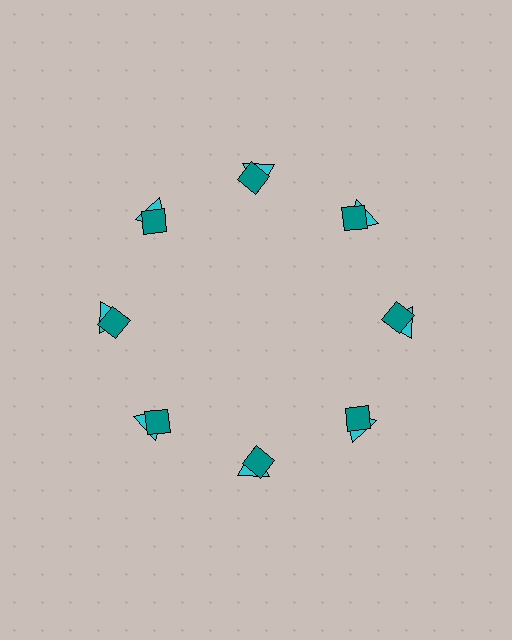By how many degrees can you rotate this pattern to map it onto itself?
The pattern maps onto itself every 45 degrees of rotation.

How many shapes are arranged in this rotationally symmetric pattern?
There are 16 shapes, arranged in 8 groups of 2.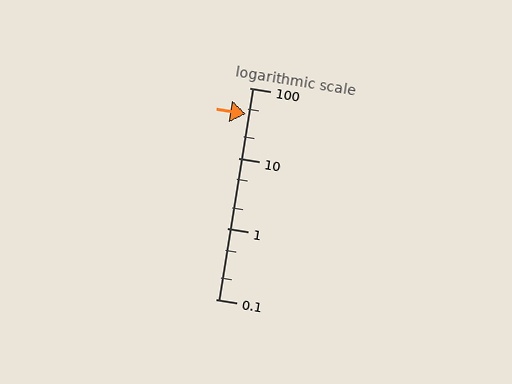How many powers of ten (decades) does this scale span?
The scale spans 3 decades, from 0.1 to 100.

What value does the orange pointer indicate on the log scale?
The pointer indicates approximately 43.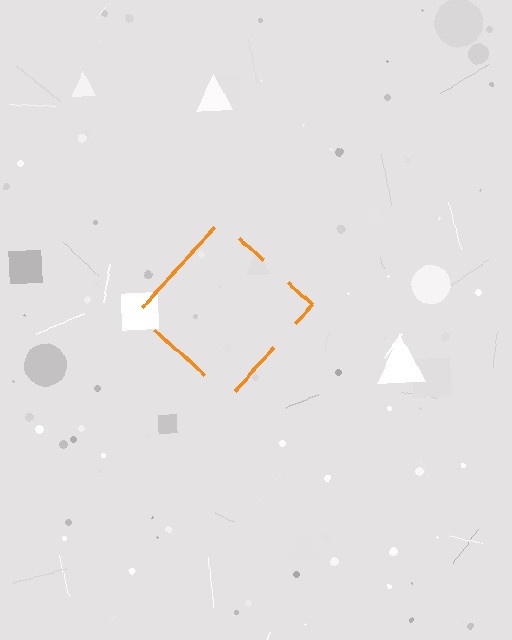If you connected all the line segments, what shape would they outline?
They would outline a diamond.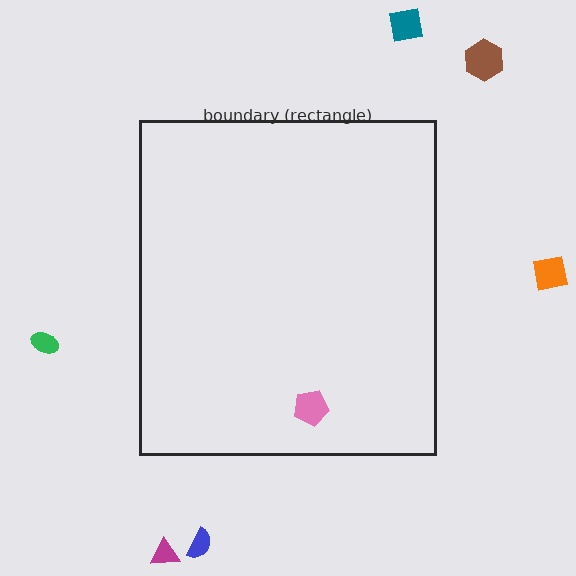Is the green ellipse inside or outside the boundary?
Outside.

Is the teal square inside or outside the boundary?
Outside.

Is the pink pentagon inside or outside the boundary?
Inside.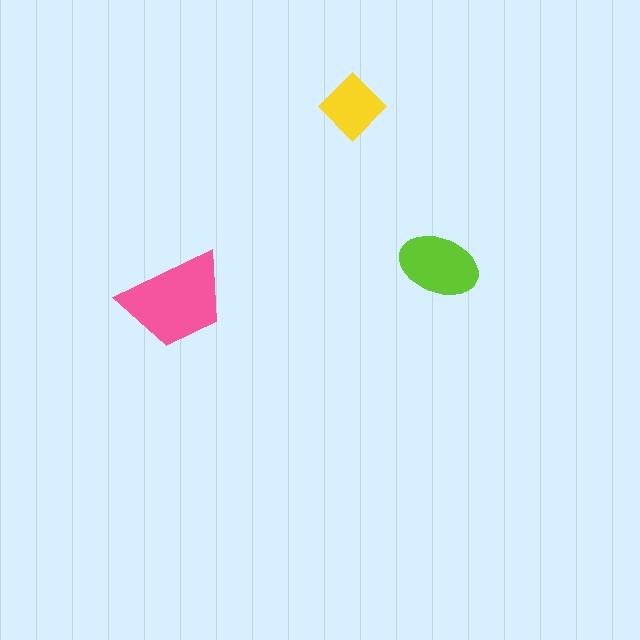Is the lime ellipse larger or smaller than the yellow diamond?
Larger.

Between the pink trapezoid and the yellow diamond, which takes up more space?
The pink trapezoid.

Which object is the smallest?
The yellow diamond.